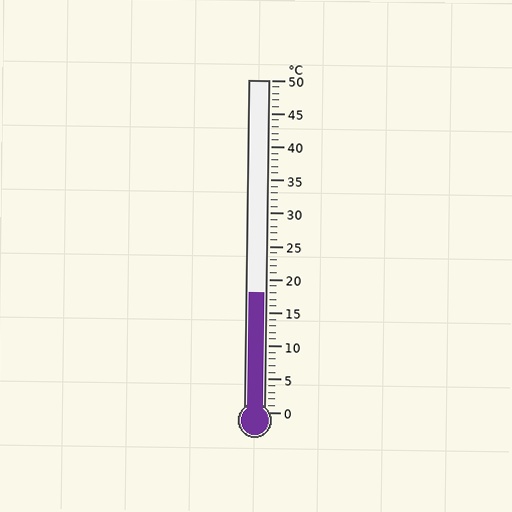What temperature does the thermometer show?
The thermometer shows approximately 18°C.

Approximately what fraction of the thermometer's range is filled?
The thermometer is filled to approximately 35% of its range.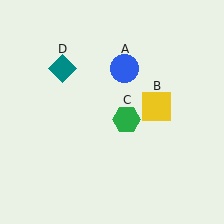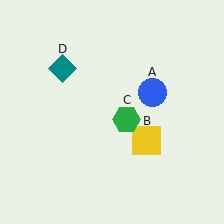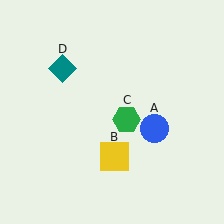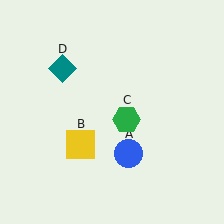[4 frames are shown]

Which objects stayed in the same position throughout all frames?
Green hexagon (object C) and teal diamond (object D) remained stationary.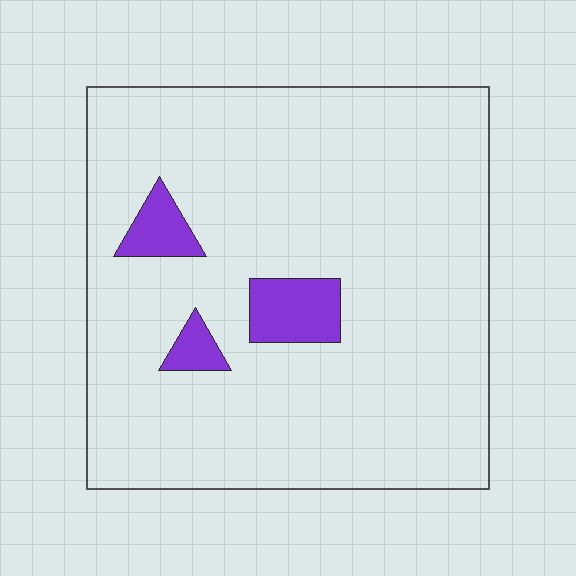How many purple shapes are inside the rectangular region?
3.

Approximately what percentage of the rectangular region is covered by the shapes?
Approximately 5%.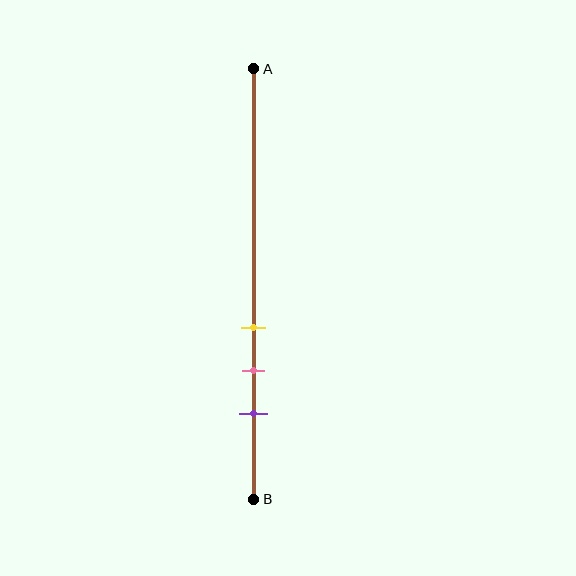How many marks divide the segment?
There are 3 marks dividing the segment.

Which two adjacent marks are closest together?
The yellow and pink marks are the closest adjacent pair.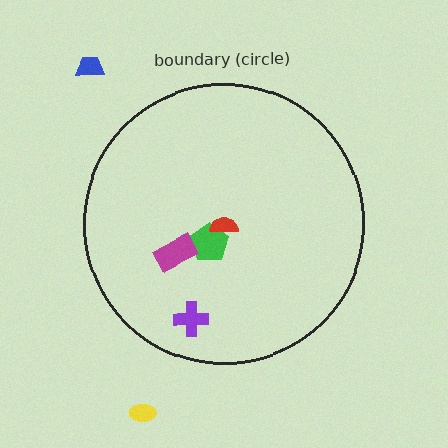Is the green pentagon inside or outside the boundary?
Inside.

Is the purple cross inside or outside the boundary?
Inside.